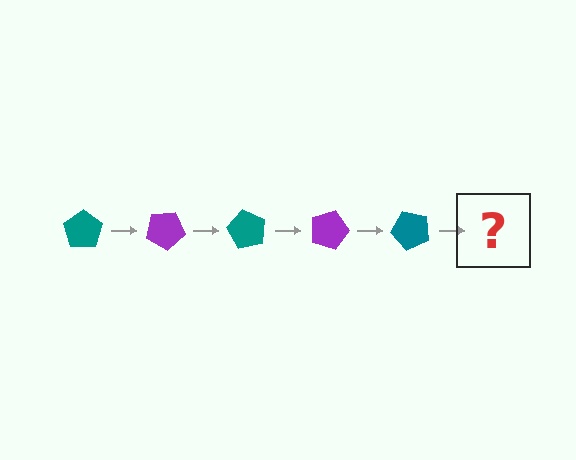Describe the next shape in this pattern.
It should be a purple pentagon, rotated 150 degrees from the start.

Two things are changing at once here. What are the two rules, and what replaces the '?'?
The two rules are that it rotates 30 degrees each step and the color cycles through teal and purple. The '?' should be a purple pentagon, rotated 150 degrees from the start.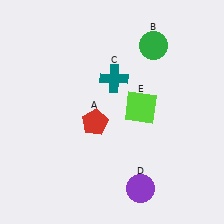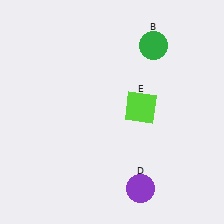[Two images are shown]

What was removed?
The teal cross (C), the red pentagon (A) were removed in Image 2.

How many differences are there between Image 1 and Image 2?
There are 2 differences between the two images.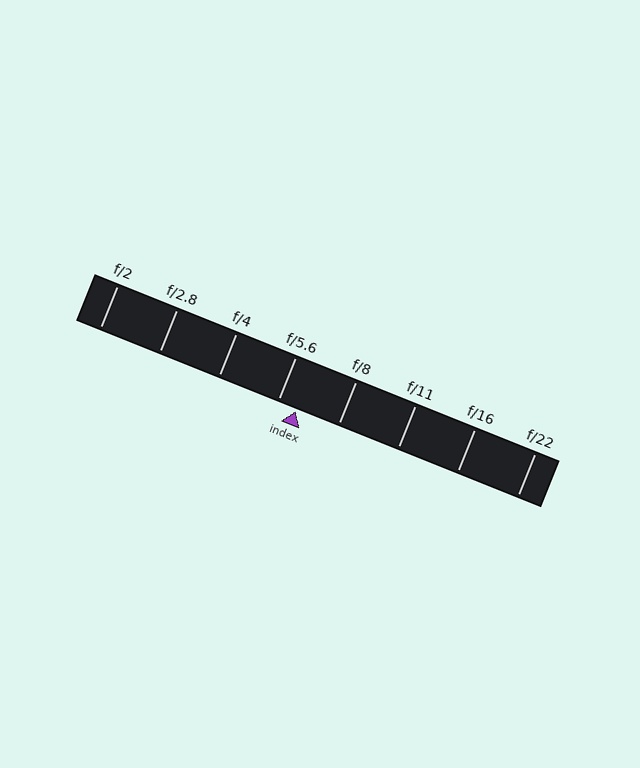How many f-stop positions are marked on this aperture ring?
There are 8 f-stop positions marked.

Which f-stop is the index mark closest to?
The index mark is closest to f/5.6.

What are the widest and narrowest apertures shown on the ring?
The widest aperture shown is f/2 and the narrowest is f/22.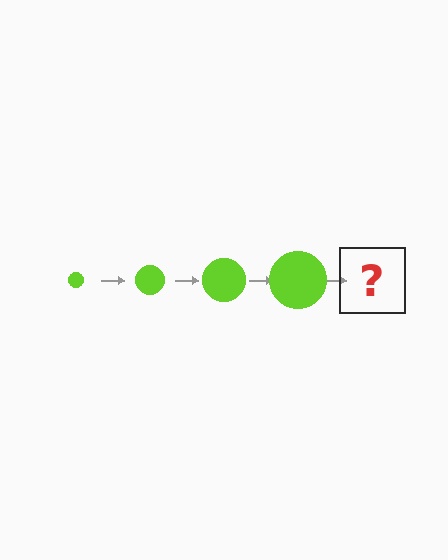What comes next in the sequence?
The next element should be a lime circle, larger than the previous one.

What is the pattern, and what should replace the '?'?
The pattern is that the circle gets progressively larger each step. The '?' should be a lime circle, larger than the previous one.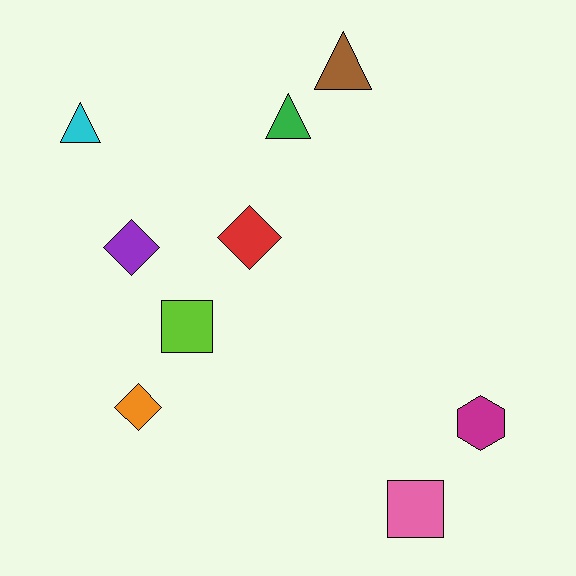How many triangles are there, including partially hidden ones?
There are 3 triangles.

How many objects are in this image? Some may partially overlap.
There are 9 objects.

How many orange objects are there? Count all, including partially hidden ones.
There is 1 orange object.